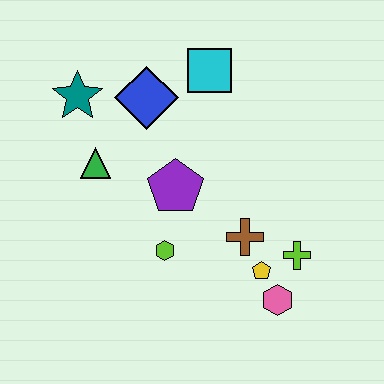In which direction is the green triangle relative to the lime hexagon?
The green triangle is above the lime hexagon.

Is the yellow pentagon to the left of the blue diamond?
No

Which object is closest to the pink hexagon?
The yellow pentagon is closest to the pink hexagon.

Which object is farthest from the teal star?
The pink hexagon is farthest from the teal star.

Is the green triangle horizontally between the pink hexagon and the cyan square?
No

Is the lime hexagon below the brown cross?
Yes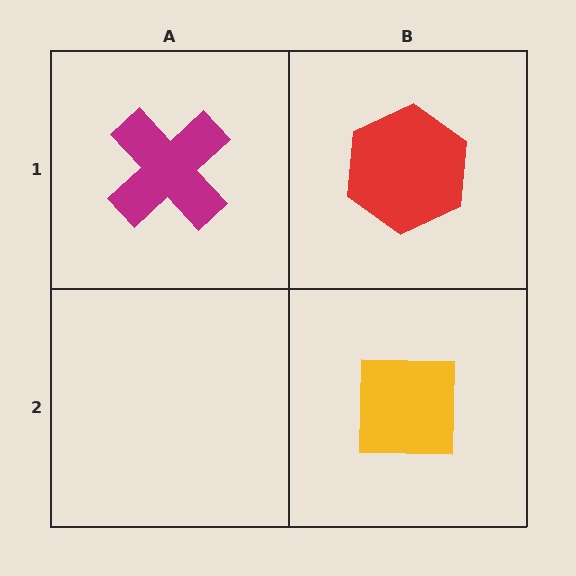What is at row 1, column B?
A red hexagon.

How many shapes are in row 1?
2 shapes.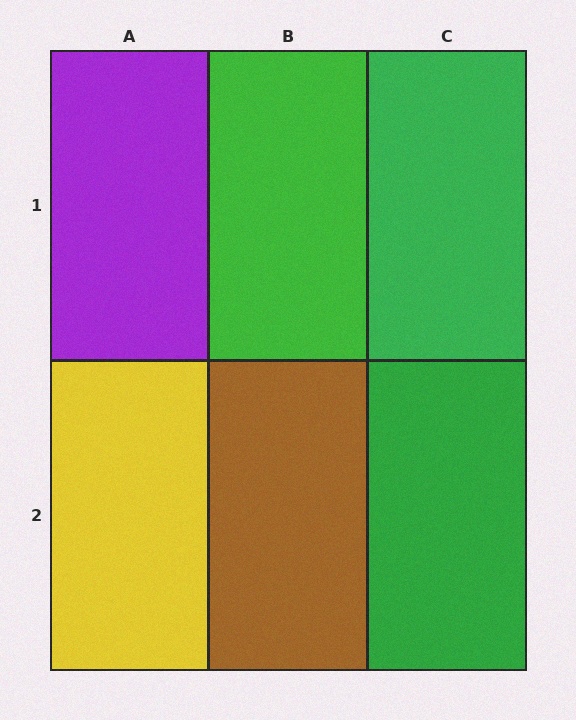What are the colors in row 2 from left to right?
Yellow, brown, green.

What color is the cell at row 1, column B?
Green.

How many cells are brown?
1 cell is brown.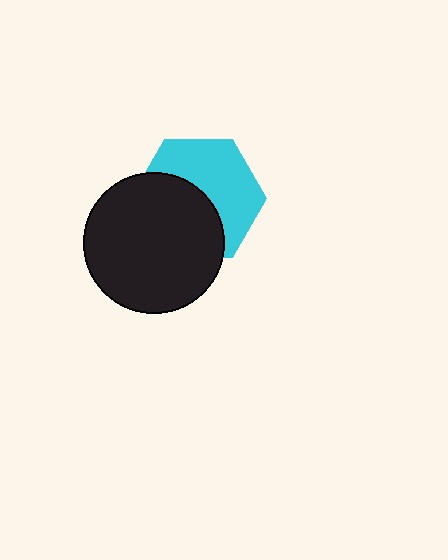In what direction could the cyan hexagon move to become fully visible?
The cyan hexagon could move toward the upper-right. That would shift it out from behind the black circle entirely.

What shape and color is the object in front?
The object in front is a black circle.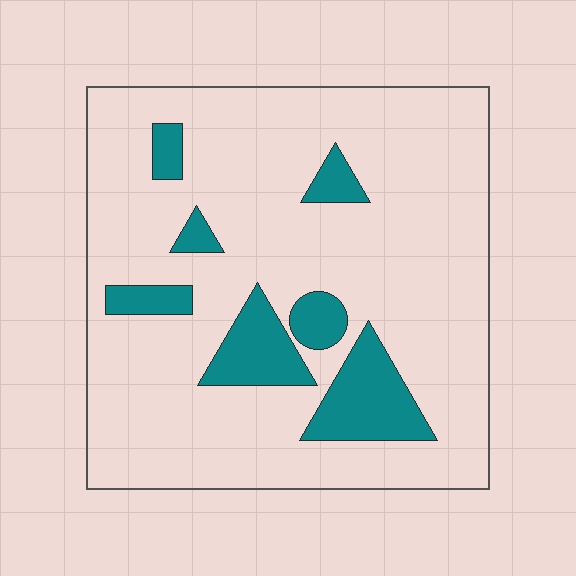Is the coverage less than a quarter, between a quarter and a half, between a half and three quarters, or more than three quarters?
Less than a quarter.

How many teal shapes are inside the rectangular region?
7.